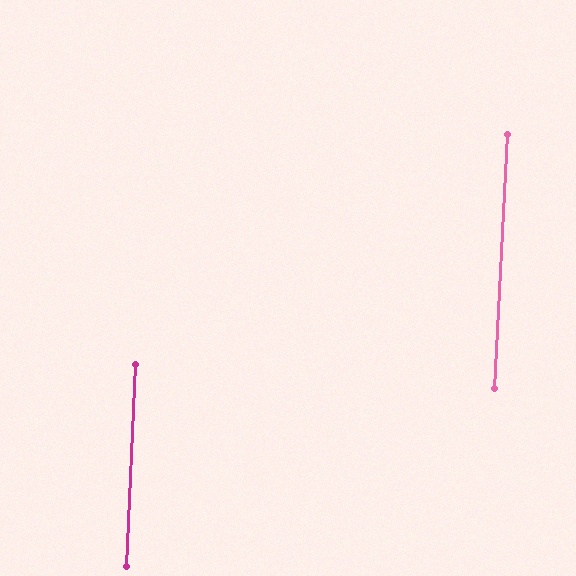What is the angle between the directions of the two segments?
Approximately 0 degrees.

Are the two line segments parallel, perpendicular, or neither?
Parallel — their directions differ by only 0.2°.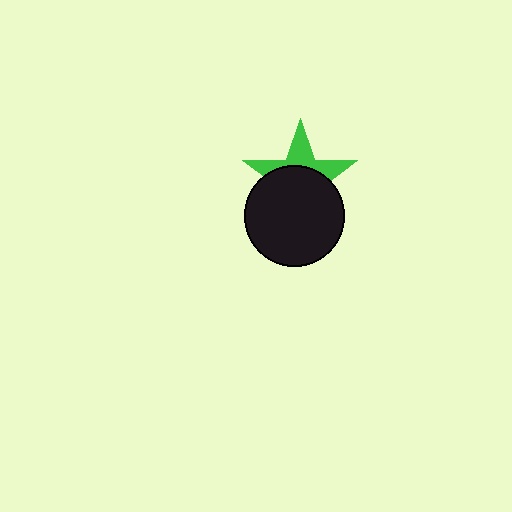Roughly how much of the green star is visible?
A small part of it is visible (roughly 40%).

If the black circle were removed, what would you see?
You would see the complete green star.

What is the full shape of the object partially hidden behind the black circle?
The partially hidden object is a green star.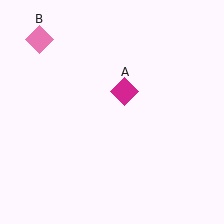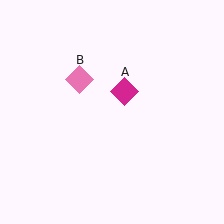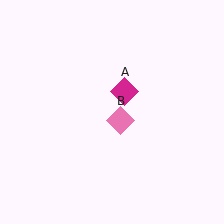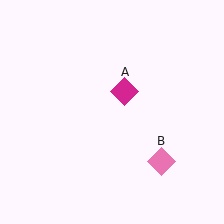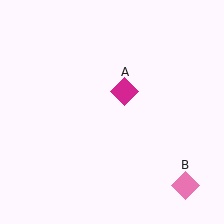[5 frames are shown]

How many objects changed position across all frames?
1 object changed position: pink diamond (object B).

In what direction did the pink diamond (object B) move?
The pink diamond (object B) moved down and to the right.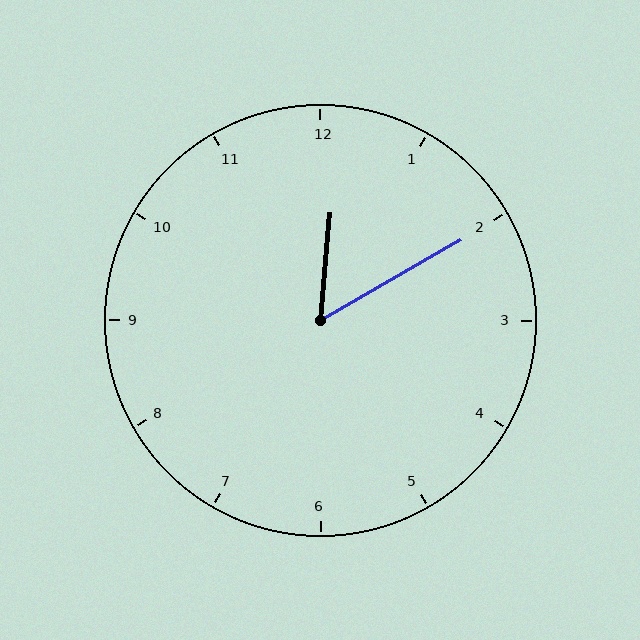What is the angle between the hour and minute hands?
Approximately 55 degrees.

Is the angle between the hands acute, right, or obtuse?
It is acute.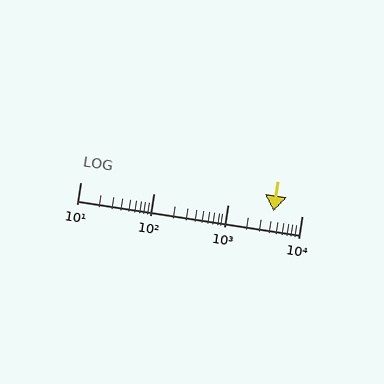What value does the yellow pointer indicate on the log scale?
The pointer indicates approximately 4200.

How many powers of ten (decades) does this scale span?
The scale spans 3 decades, from 10 to 10000.